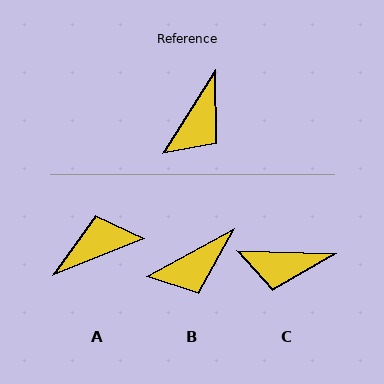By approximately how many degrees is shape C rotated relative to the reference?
Approximately 60 degrees clockwise.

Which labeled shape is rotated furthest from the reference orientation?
A, about 144 degrees away.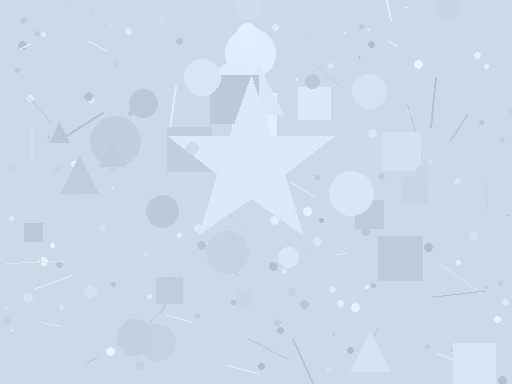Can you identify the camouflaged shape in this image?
The camouflaged shape is a star.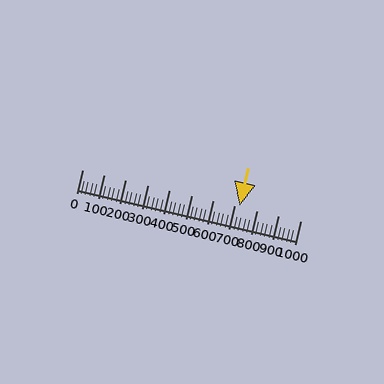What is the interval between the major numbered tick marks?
The major tick marks are spaced 100 units apart.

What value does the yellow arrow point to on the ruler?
The yellow arrow points to approximately 720.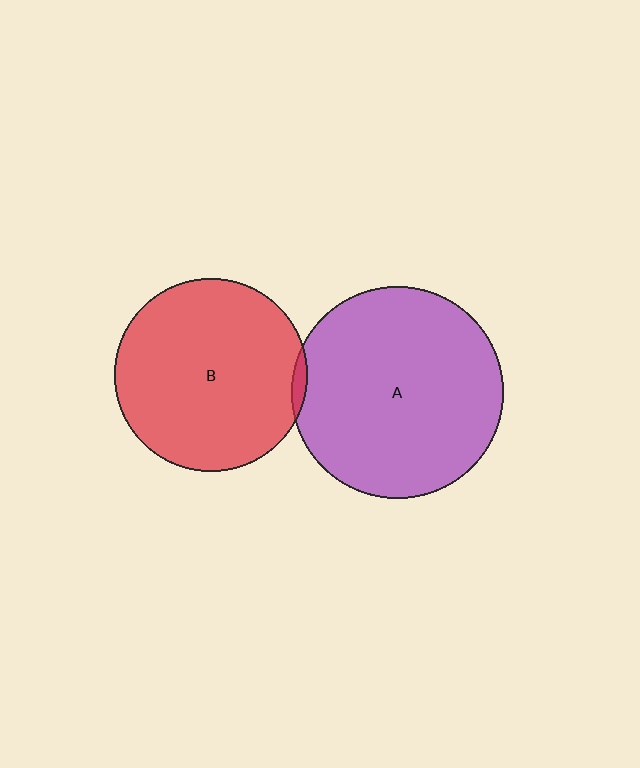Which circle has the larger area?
Circle A (purple).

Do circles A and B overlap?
Yes.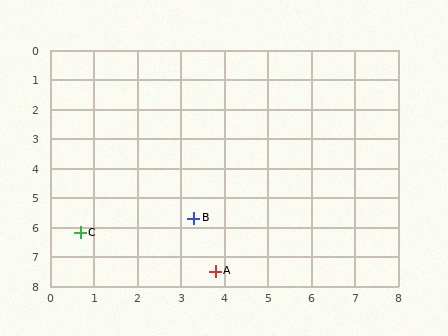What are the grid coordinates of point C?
Point C is at approximately (0.7, 6.2).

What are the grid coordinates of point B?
Point B is at approximately (3.3, 5.7).